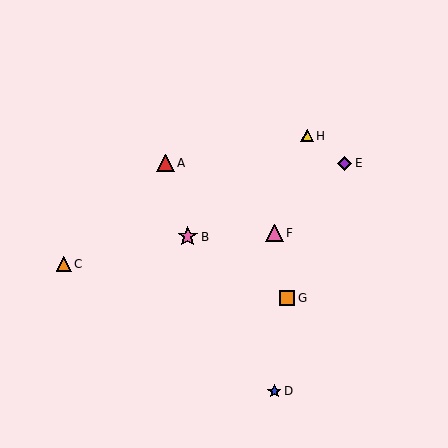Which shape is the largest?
The pink star (labeled B) is the largest.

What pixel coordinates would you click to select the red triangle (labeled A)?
Click at (165, 163) to select the red triangle A.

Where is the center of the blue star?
The center of the blue star is at (274, 391).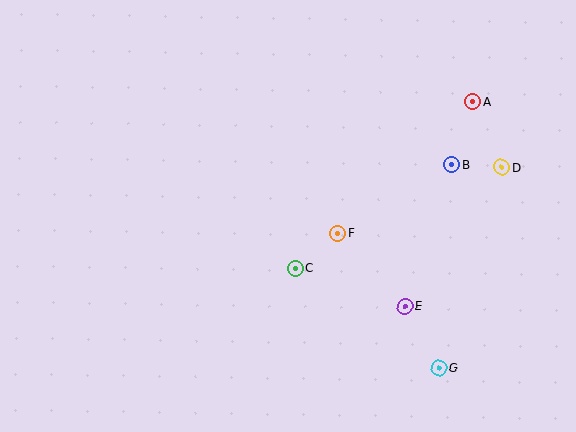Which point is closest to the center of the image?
Point F at (338, 233) is closest to the center.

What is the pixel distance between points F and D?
The distance between F and D is 177 pixels.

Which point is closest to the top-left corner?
Point C is closest to the top-left corner.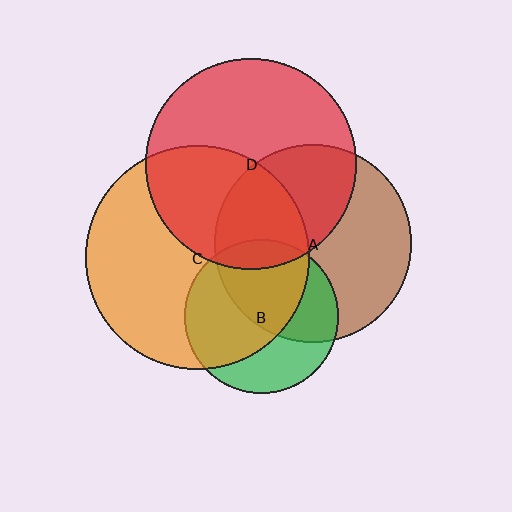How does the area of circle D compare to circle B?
Approximately 1.9 times.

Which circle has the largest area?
Circle C (orange).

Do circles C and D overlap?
Yes.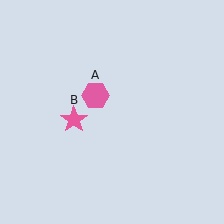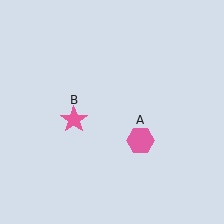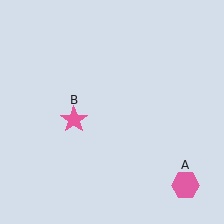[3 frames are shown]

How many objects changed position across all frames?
1 object changed position: pink hexagon (object A).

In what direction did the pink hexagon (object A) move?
The pink hexagon (object A) moved down and to the right.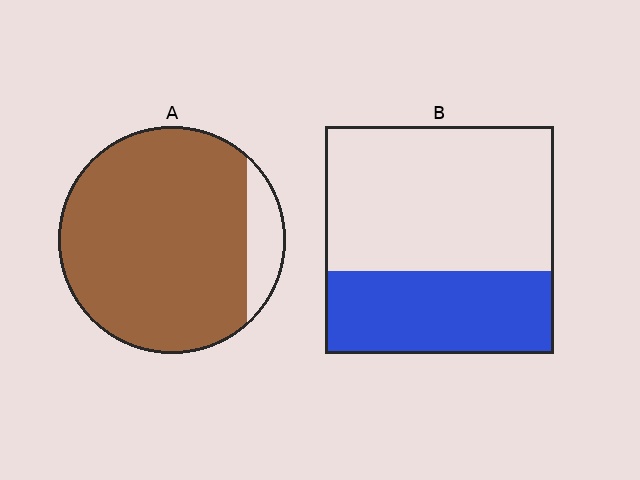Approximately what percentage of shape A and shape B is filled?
A is approximately 90% and B is approximately 35%.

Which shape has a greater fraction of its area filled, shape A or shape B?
Shape A.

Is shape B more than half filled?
No.